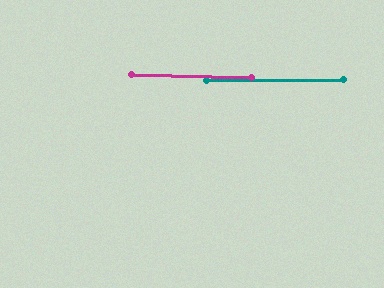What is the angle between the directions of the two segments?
Approximately 2 degrees.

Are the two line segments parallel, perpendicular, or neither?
Parallel — their directions differ by only 1.8°.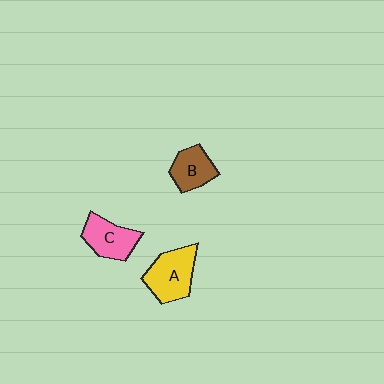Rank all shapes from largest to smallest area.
From largest to smallest: A (yellow), C (pink), B (brown).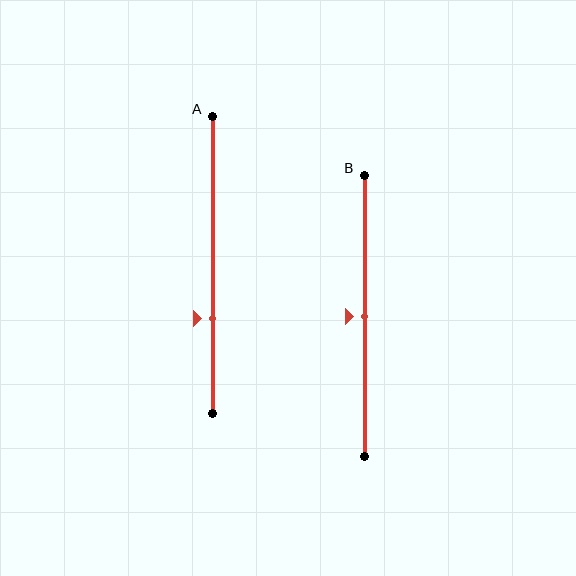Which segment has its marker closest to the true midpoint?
Segment B has its marker closest to the true midpoint.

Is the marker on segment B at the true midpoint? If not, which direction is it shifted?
Yes, the marker on segment B is at the true midpoint.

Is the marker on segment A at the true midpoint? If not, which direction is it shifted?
No, the marker on segment A is shifted downward by about 18% of the segment length.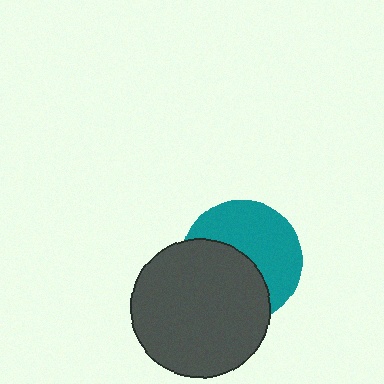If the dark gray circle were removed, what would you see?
You would see the complete teal circle.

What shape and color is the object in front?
The object in front is a dark gray circle.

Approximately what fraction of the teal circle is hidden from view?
Roughly 48% of the teal circle is hidden behind the dark gray circle.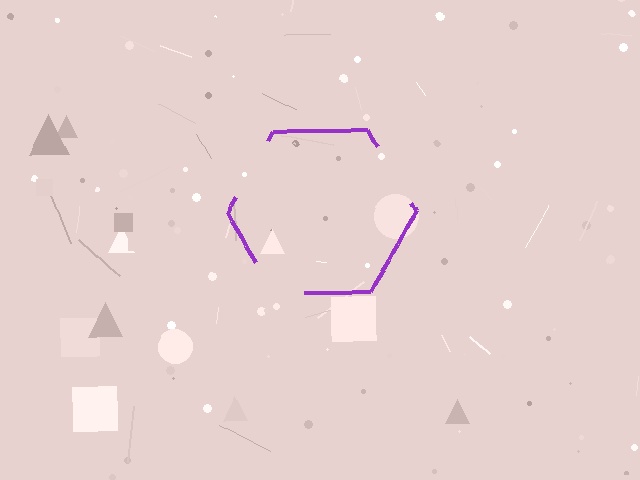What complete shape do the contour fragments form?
The contour fragments form a hexagon.